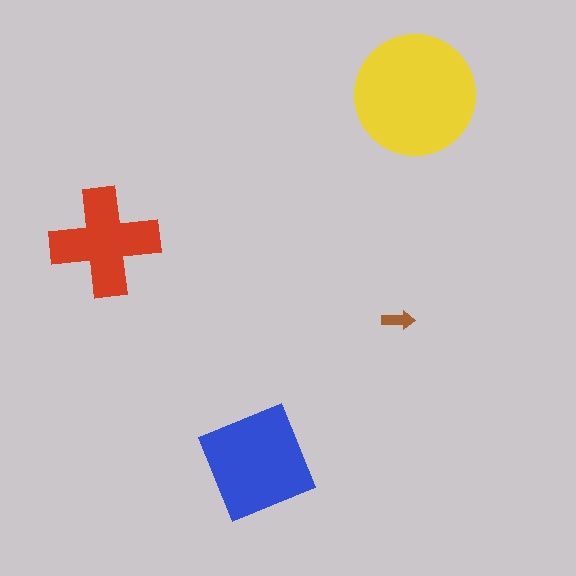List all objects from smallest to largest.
The brown arrow, the red cross, the blue diamond, the yellow circle.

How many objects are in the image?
There are 4 objects in the image.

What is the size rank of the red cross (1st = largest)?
3rd.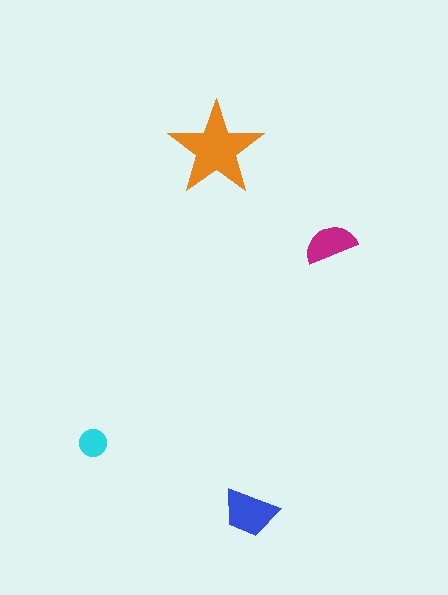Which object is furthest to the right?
The magenta semicircle is rightmost.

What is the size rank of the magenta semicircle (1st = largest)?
3rd.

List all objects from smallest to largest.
The cyan circle, the magenta semicircle, the blue trapezoid, the orange star.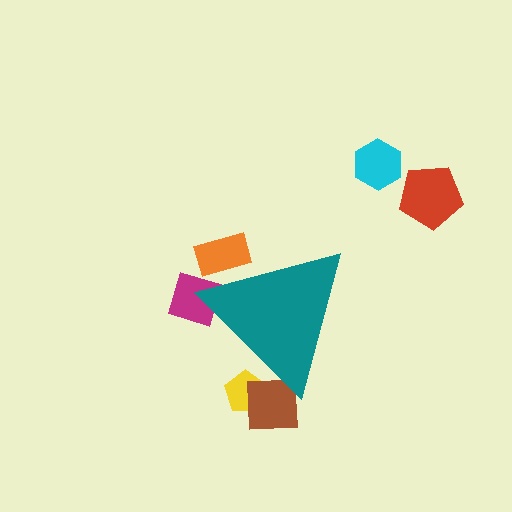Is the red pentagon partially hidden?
No, the red pentagon is fully visible.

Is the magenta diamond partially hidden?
Yes, the magenta diamond is partially hidden behind the teal triangle.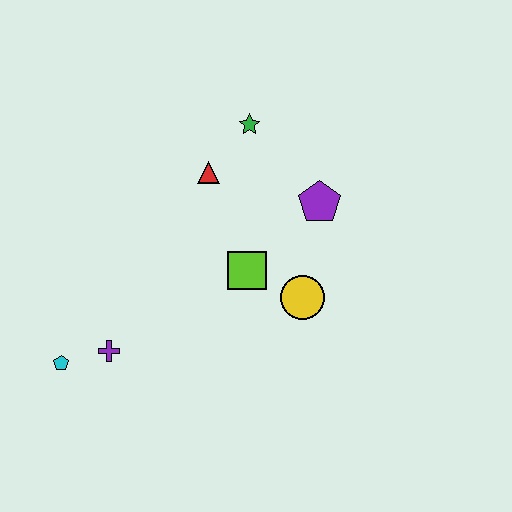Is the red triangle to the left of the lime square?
Yes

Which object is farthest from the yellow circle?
The cyan pentagon is farthest from the yellow circle.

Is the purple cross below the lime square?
Yes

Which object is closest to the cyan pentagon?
The purple cross is closest to the cyan pentagon.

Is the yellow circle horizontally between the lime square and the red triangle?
No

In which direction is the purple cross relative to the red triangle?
The purple cross is below the red triangle.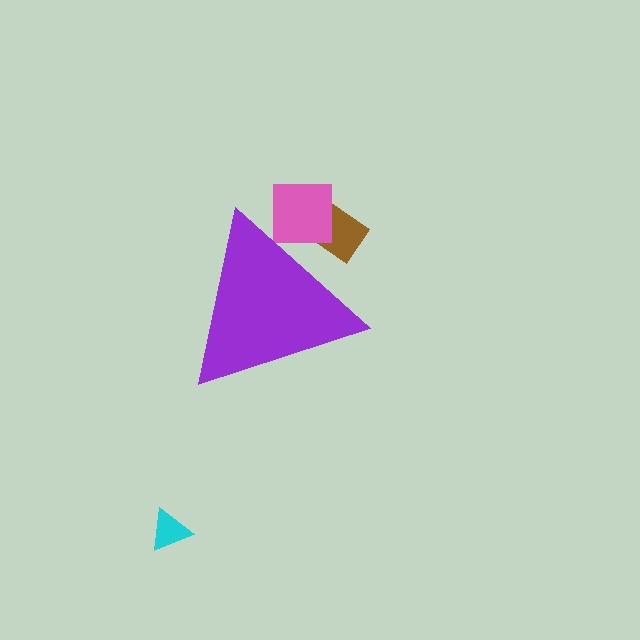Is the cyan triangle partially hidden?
No, the cyan triangle is fully visible.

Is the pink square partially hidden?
Yes, the pink square is partially hidden behind the purple triangle.